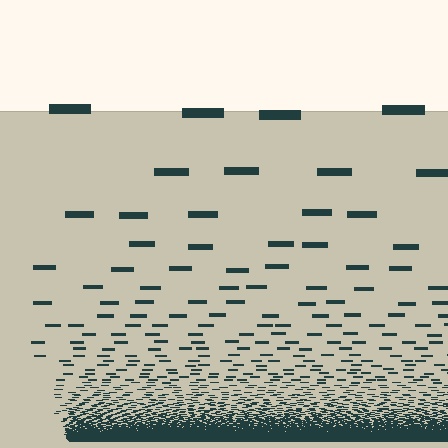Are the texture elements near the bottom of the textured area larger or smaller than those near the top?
Smaller. The gradient is inverted — elements near the bottom are smaller and denser.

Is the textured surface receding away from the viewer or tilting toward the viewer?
The surface appears to tilt toward the viewer. Texture elements get larger and sparser toward the top.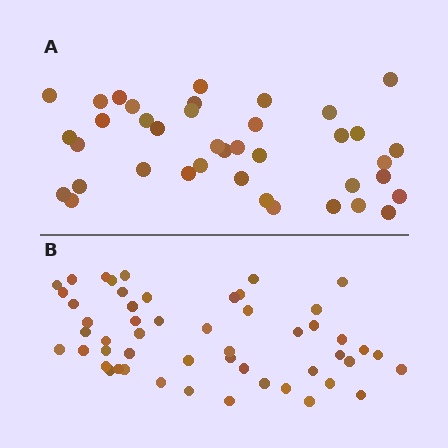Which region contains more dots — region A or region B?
Region B (the bottom region) has more dots.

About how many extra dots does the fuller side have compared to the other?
Region B has approximately 15 more dots than region A.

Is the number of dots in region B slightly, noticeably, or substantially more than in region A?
Region B has noticeably more, but not dramatically so. The ratio is roughly 1.3 to 1.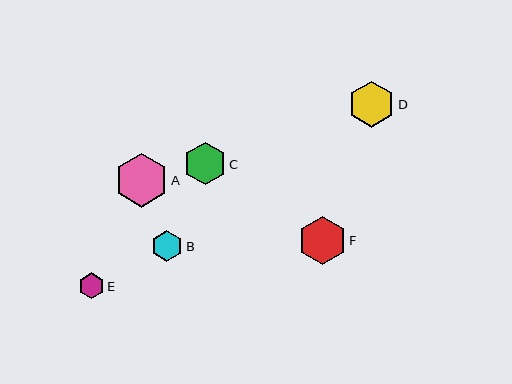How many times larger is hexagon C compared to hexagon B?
Hexagon C is approximately 1.3 times the size of hexagon B.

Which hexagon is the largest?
Hexagon A is the largest with a size of approximately 54 pixels.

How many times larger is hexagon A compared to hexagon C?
Hexagon A is approximately 1.3 times the size of hexagon C.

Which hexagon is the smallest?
Hexagon E is the smallest with a size of approximately 26 pixels.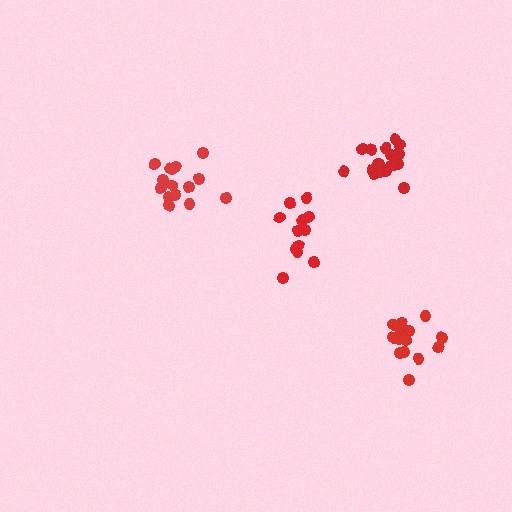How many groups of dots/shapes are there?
There are 4 groups.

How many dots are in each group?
Group 1: 12 dots, Group 2: 17 dots, Group 3: 15 dots, Group 4: 15 dots (59 total).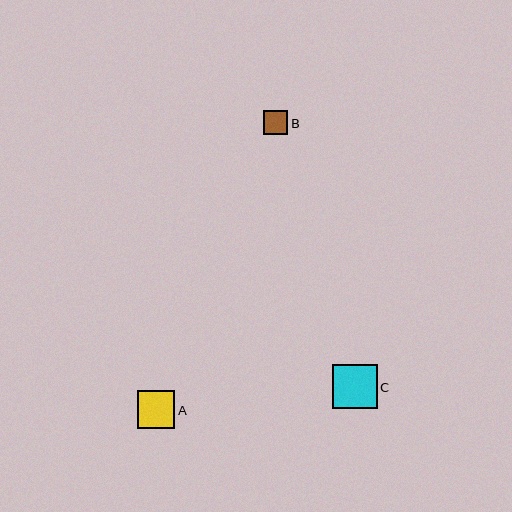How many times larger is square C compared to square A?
Square C is approximately 1.2 times the size of square A.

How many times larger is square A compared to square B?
Square A is approximately 1.6 times the size of square B.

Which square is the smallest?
Square B is the smallest with a size of approximately 24 pixels.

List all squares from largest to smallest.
From largest to smallest: C, A, B.